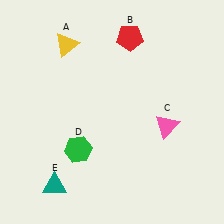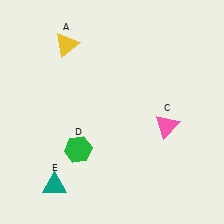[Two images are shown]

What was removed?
The red pentagon (B) was removed in Image 2.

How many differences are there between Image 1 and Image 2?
There is 1 difference between the two images.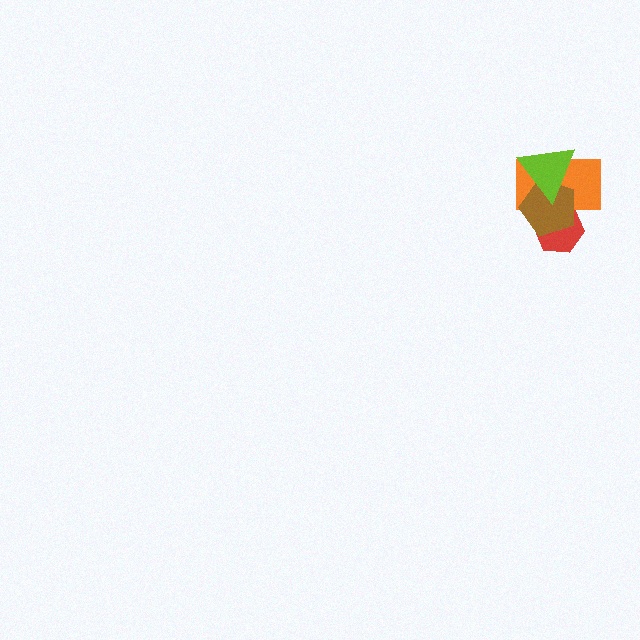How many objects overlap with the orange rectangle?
3 objects overlap with the orange rectangle.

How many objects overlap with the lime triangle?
2 objects overlap with the lime triangle.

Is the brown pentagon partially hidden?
Yes, it is partially covered by another shape.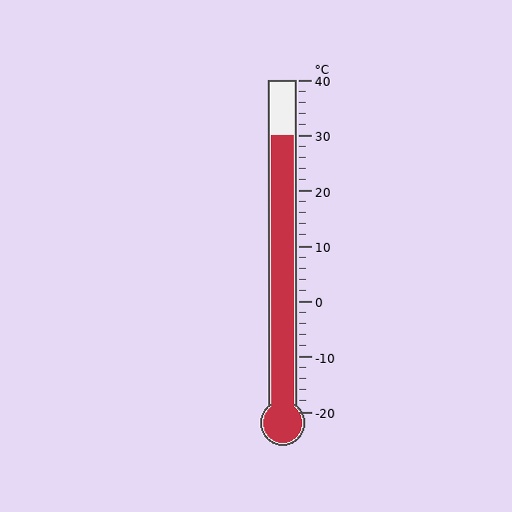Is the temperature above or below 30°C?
The temperature is at 30°C.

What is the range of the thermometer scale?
The thermometer scale ranges from -20°C to 40°C.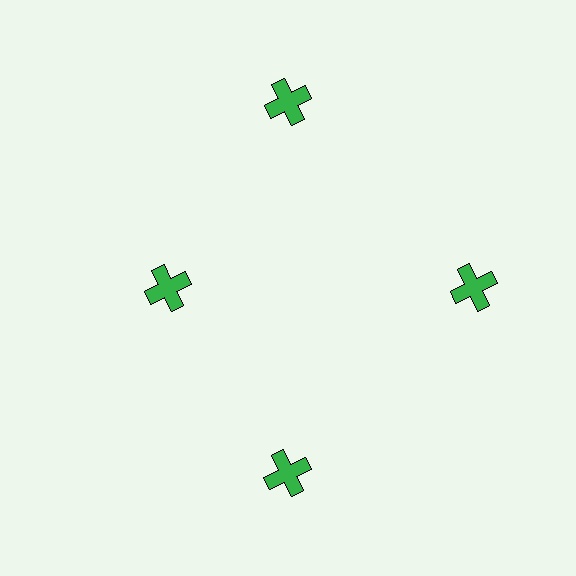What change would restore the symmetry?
The symmetry would be restored by moving it outward, back onto the ring so that all 4 crosses sit at equal angles and equal distance from the center.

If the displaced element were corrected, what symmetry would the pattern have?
It would have 4-fold rotational symmetry — the pattern would map onto itself every 90 degrees.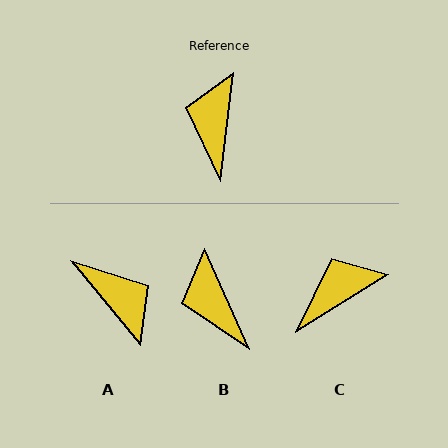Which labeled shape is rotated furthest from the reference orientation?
A, about 133 degrees away.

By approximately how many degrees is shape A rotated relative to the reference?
Approximately 133 degrees clockwise.